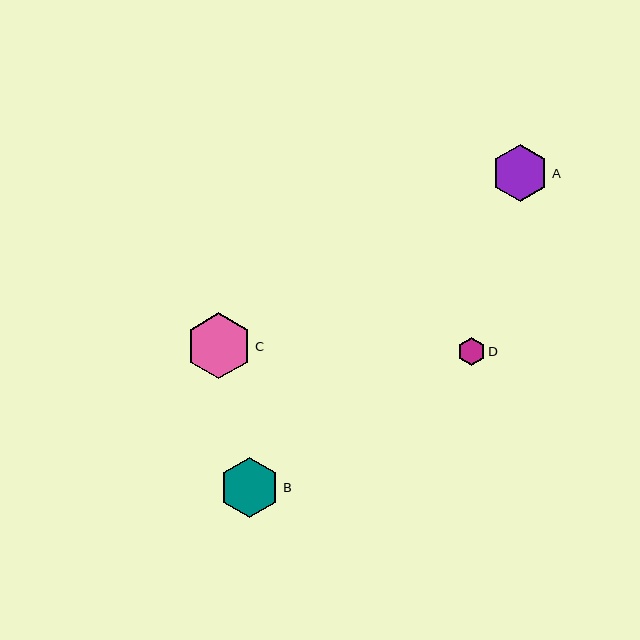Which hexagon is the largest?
Hexagon C is the largest with a size of approximately 66 pixels.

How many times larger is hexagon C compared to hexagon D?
Hexagon C is approximately 2.4 times the size of hexagon D.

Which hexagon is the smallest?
Hexagon D is the smallest with a size of approximately 27 pixels.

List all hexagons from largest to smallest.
From largest to smallest: C, B, A, D.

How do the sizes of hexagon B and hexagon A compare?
Hexagon B and hexagon A are approximately the same size.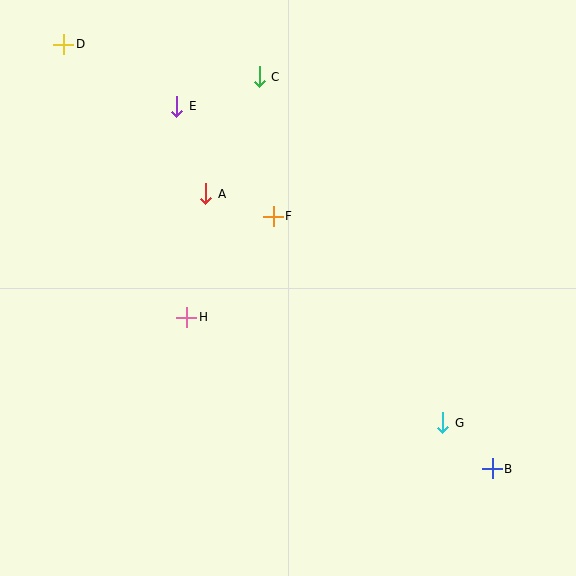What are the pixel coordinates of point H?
Point H is at (187, 317).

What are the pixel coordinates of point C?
Point C is at (259, 77).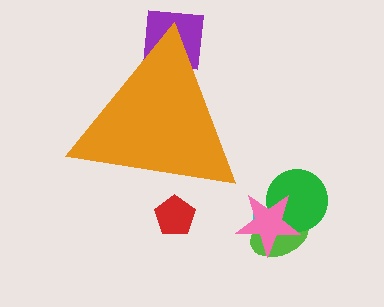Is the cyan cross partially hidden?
No, the cyan cross is fully visible.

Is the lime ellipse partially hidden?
No, the lime ellipse is fully visible.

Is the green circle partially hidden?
No, the green circle is fully visible.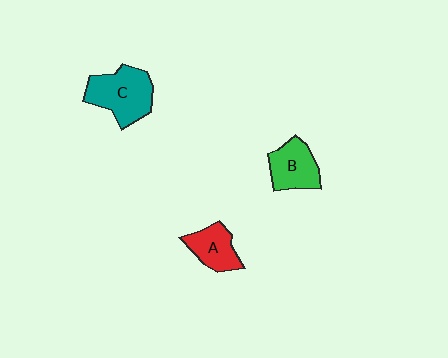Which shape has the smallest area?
Shape A (red).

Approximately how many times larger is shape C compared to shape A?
Approximately 1.6 times.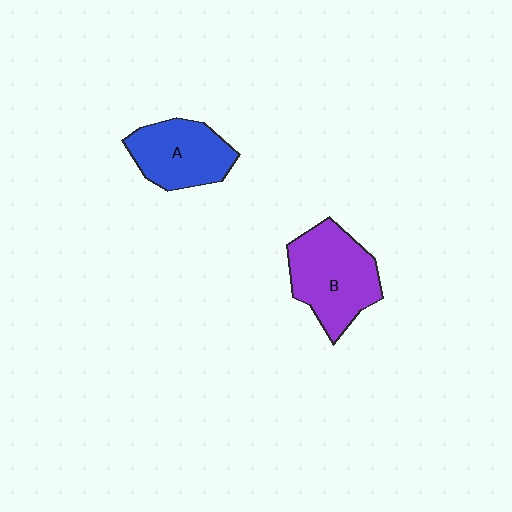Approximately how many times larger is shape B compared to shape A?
Approximately 1.3 times.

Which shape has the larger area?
Shape B (purple).